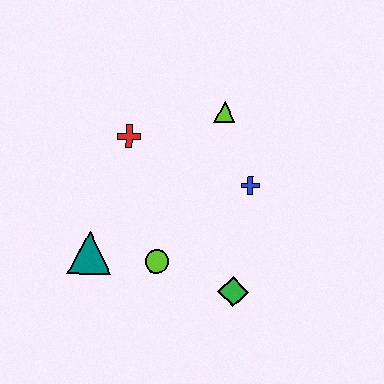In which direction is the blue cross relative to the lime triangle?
The blue cross is below the lime triangle.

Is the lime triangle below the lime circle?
No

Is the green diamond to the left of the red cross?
No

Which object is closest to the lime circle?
The teal triangle is closest to the lime circle.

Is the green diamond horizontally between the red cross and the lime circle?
No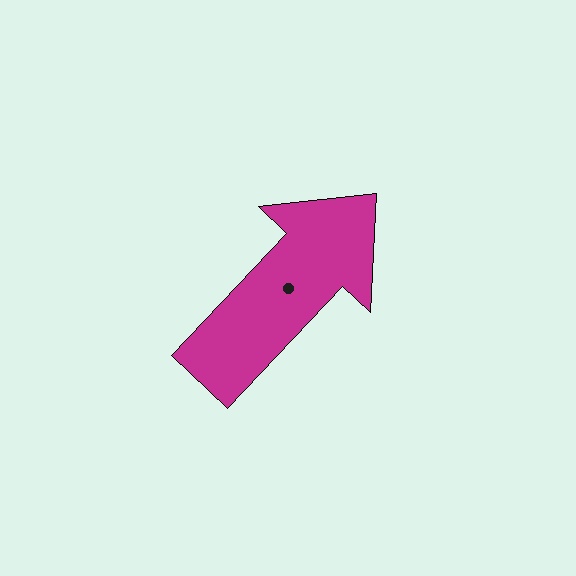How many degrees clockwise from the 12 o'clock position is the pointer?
Approximately 43 degrees.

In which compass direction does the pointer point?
Northeast.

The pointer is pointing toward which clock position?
Roughly 1 o'clock.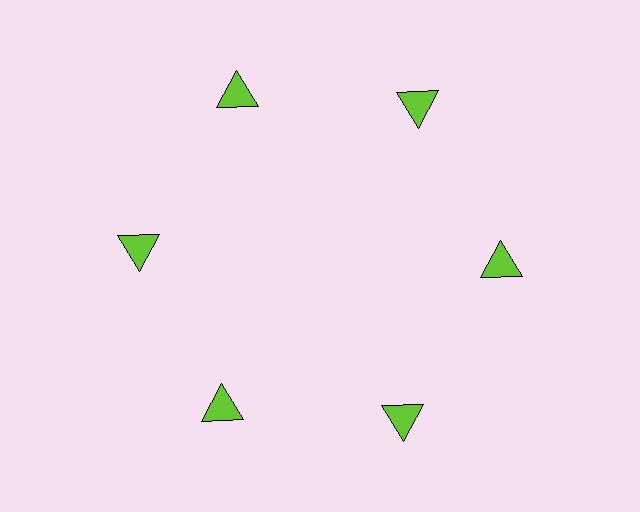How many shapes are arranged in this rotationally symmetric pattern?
There are 6 shapes, arranged in 6 groups of 1.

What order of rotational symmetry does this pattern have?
This pattern has 6-fold rotational symmetry.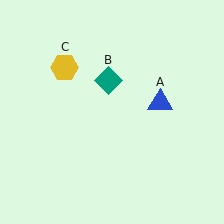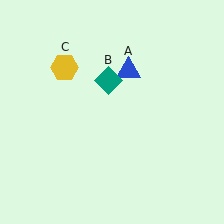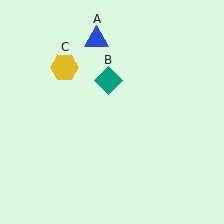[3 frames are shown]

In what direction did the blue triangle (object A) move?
The blue triangle (object A) moved up and to the left.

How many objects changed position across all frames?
1 object changed position: blue triangle (object A).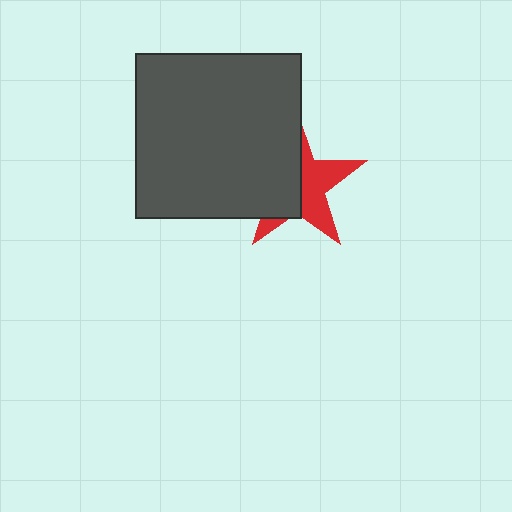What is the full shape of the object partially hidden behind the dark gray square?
The partially hidden object is a red star.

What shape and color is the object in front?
The object in front is a dark gray square.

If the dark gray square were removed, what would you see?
You would see the complete red star.